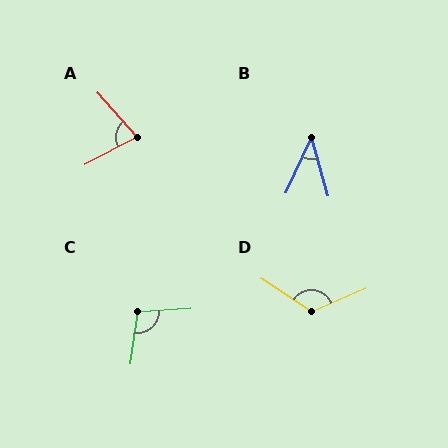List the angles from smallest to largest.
B (40°), A (76°), C (102°), D (124°).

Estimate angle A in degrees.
Approximately 76 degrees.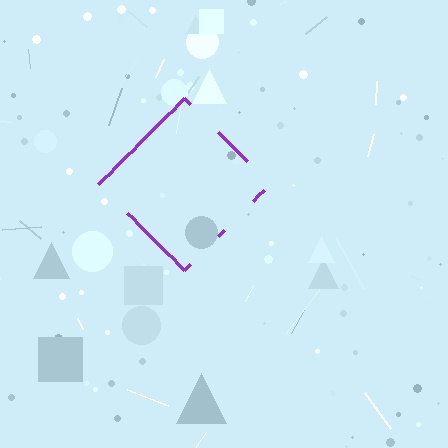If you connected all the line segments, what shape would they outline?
They would outline a diamond.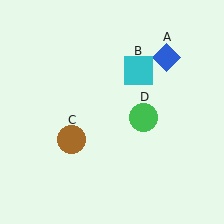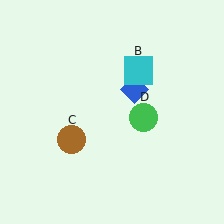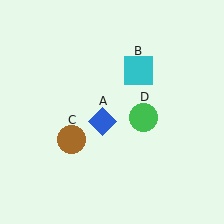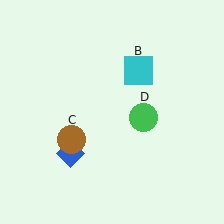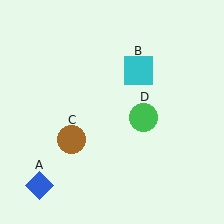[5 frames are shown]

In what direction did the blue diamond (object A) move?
The blue diamond (object A) moved down and to the left.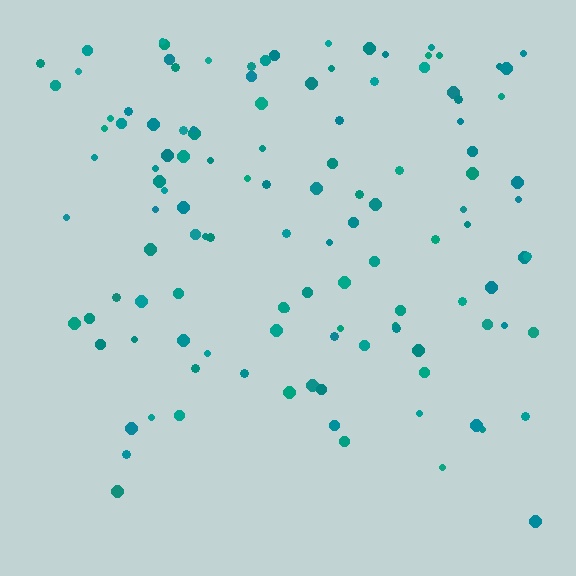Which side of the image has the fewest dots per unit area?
The bottom.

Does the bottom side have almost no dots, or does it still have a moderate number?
Still a moderate number, just noticeably fewer than the top.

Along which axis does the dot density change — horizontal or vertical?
Vertical.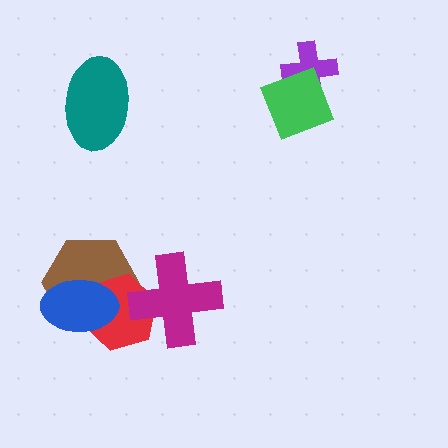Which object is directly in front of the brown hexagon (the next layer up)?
The red hexagon is directly in front of the brown hexagon.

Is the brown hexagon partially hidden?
Yes, it is partially covered by another shape.